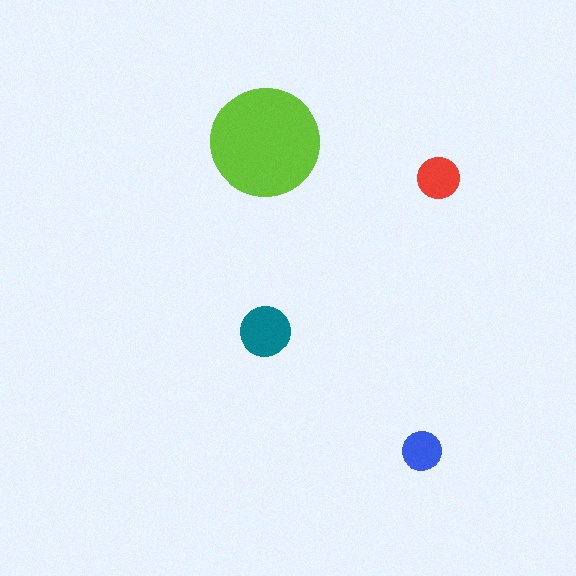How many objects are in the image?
There are 4 objects in the image.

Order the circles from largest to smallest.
the lime one, the teal one, the red one, the blue one.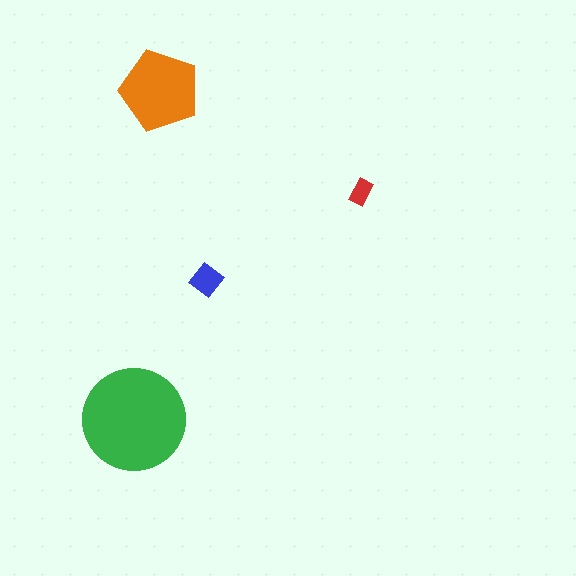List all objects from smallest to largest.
The red rectangle, the blue diamond, the orange pentagon, the green circle.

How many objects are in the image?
There are 4 objects in the image.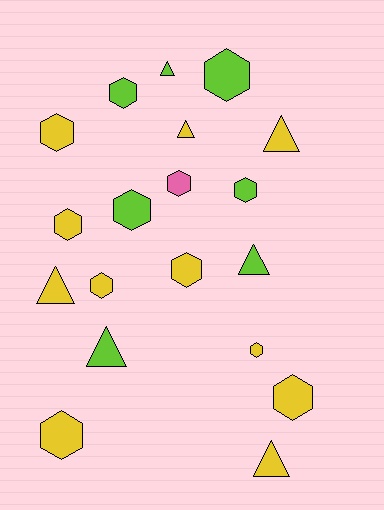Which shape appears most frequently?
Hexagon, with 12 objects.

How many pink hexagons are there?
There is 1 pink hexagon.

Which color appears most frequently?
Yellow, with 11 objects.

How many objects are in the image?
There are 19 objects.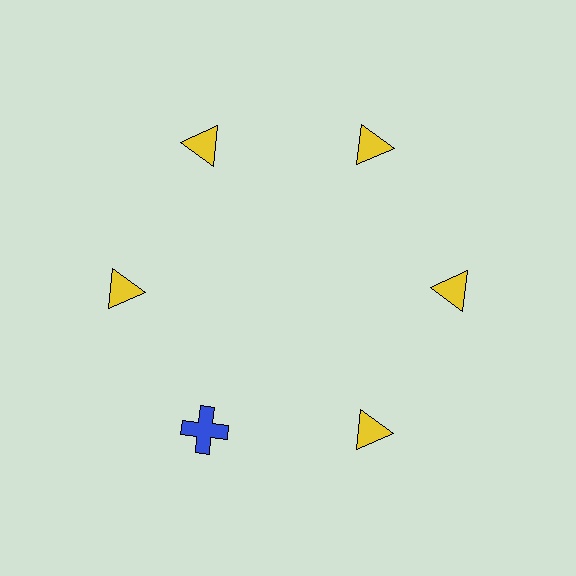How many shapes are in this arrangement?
There are 6 shapes arranged in a ring pattern.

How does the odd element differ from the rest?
It differs in both color (blue instead of yellow) and shape (cross instead of triangle).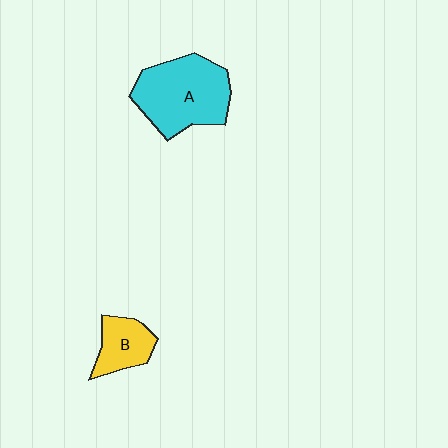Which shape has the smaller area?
Shape B (yellow).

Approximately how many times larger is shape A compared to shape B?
Approximately 2.2 times.